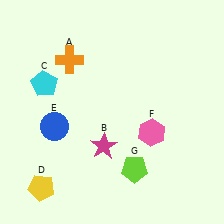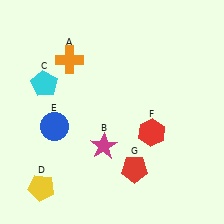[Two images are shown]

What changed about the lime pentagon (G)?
In Image 1, G is lime. In Image 2, it changed to red.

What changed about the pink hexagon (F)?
In Image 1, F is pink. In Image 2, it changed to red.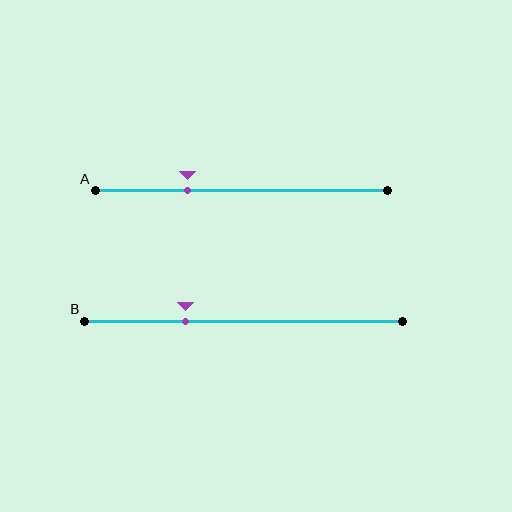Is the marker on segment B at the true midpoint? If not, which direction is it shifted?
No, the marker on segment B is shifted to the left by about 18% of the segment length.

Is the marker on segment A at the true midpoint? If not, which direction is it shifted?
No, the marker on segment A is shifted to the left by about 19% of the segment length.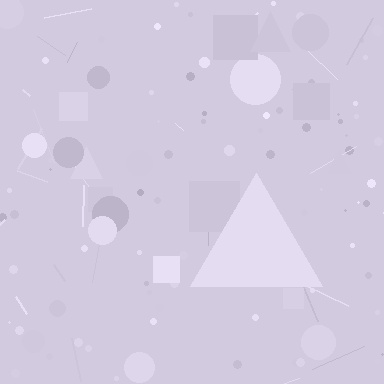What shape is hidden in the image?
A triangle is hidden in the image.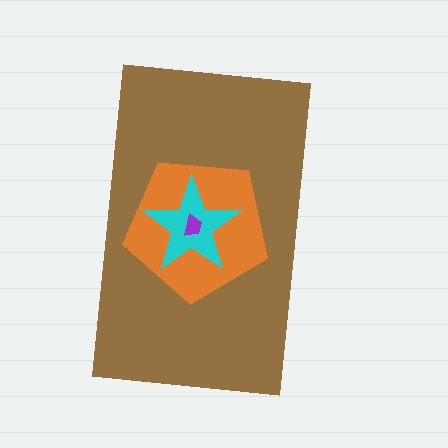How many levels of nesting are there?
4.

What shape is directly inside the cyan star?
The purple trapezoid.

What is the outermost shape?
The brown rectangle.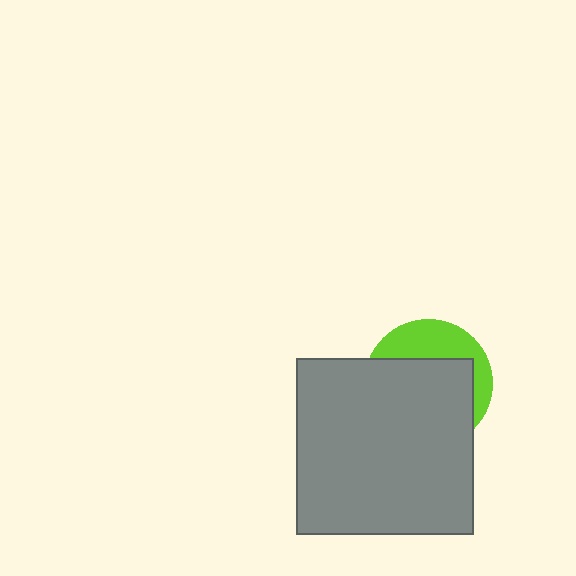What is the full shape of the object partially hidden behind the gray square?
The partially hidden object is a lime circle.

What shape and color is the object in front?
The object in front is a gray square.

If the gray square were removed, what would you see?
You would see the complete lime circle.